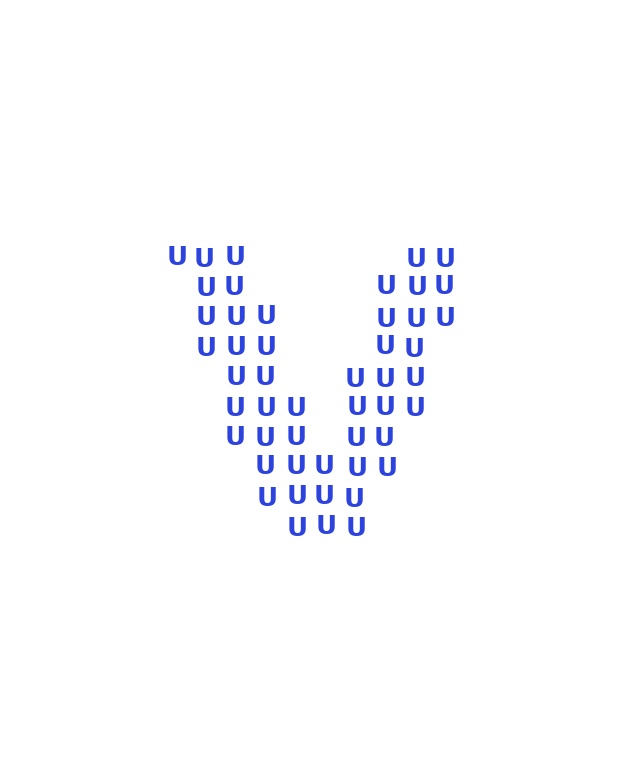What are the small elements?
The small elements are letter U's.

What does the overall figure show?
The overall figure shows the letter V.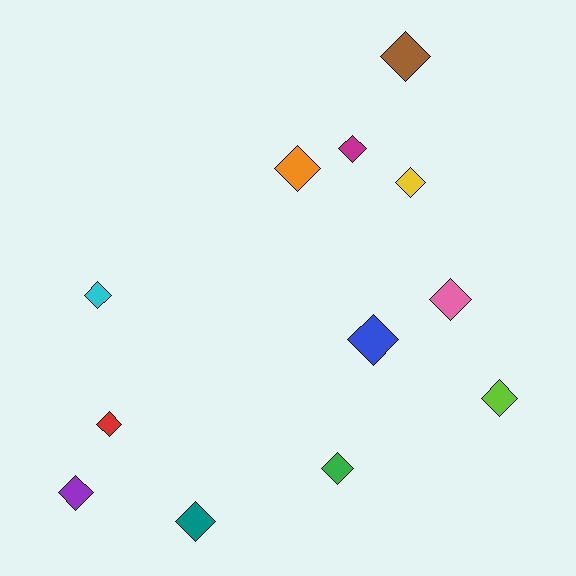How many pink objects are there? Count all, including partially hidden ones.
There is 1 pink object.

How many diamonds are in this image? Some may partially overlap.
There are 12 diamonds.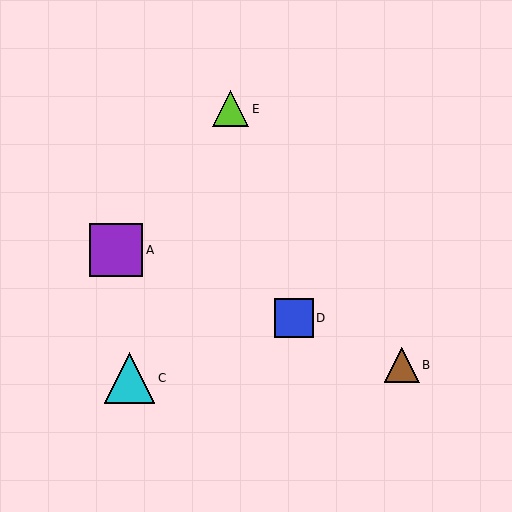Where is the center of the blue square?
The center of the blue square is at (294, 318).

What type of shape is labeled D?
Shape D is a blue square.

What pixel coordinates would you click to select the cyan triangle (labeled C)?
Click at (130, 378) to select the cyan triangle C.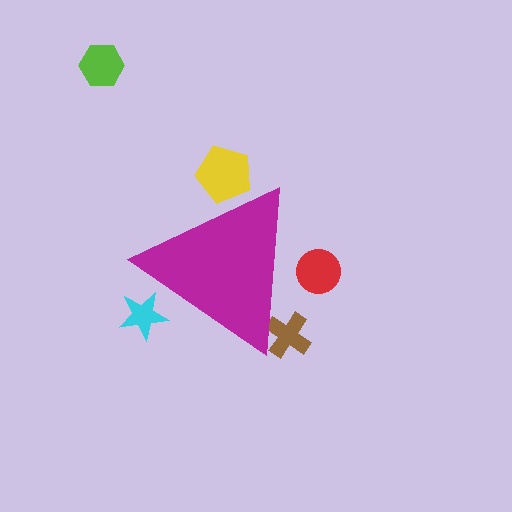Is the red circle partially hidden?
Yes, the red circle is partially hidden behind the magenta triangle.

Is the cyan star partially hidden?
Yes, the cyan star is partially hidden behind the magenta triangle.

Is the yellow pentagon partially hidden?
Yes, the yellow pentagon is partially hidden behind the magenta triangle.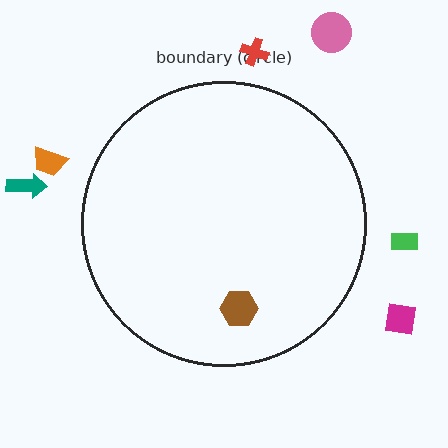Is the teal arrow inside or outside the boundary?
Outside.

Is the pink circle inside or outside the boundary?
Outside.